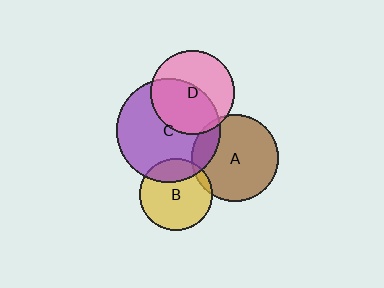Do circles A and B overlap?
Yes.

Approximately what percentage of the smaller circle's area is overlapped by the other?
Approximately 5%.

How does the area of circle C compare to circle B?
Approximately 2.1 times.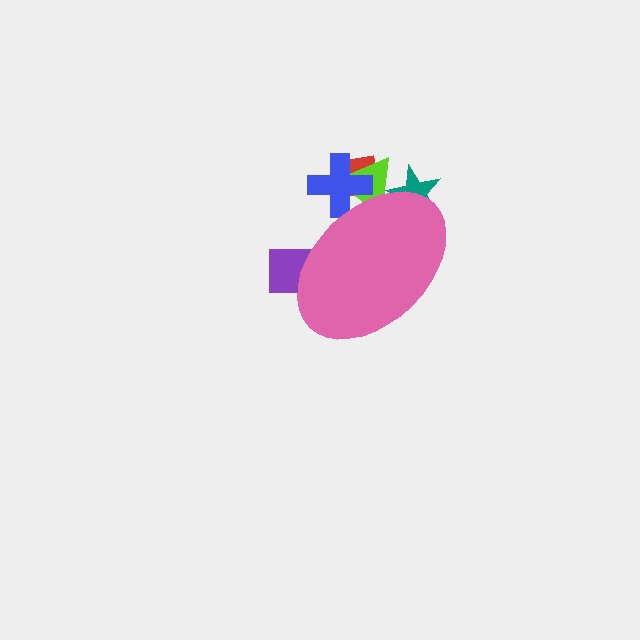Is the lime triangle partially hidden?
Yes, the lime triangle is partially hidden behind the pink ellipse.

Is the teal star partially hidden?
Yes, the teal star is partially hidden behind the pink ellipse.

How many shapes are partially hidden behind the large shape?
5 shapes are partially hidden.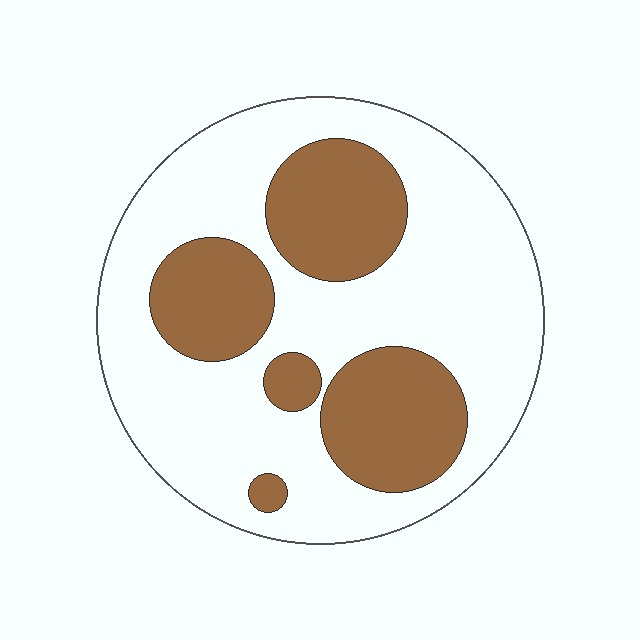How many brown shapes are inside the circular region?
5.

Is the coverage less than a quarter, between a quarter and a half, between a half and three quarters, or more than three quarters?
Between a quarter and a half.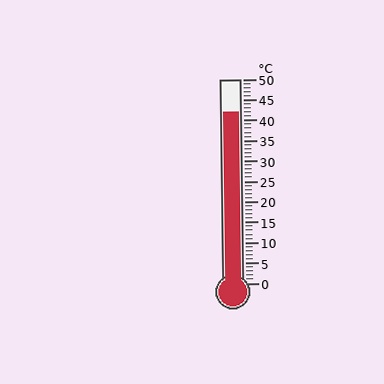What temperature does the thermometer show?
The thermometer shows approximately 42°C.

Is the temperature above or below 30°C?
The temperature is above 30°C.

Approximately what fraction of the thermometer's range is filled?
The thermometer is filled to approximately 85% of its range.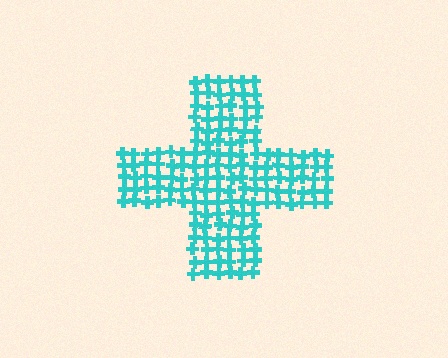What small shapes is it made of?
It is made of small crosses.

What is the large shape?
The large shape is a cross.